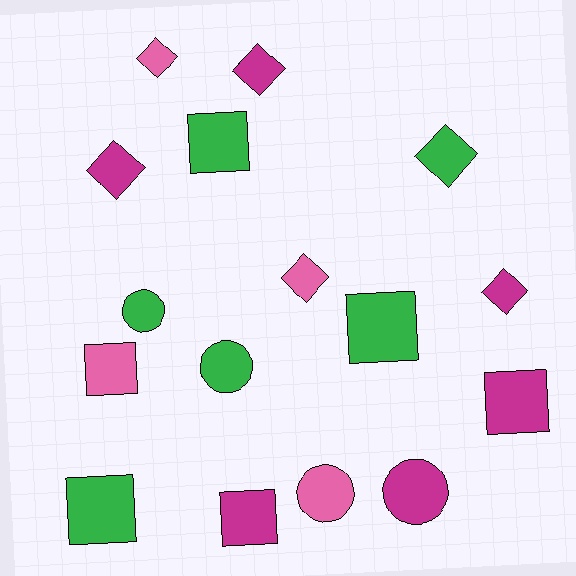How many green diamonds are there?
There is 1 green diamond.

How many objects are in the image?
There are 16 objects.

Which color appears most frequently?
Green, with 6 objects.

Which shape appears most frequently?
Square, with 6 objects.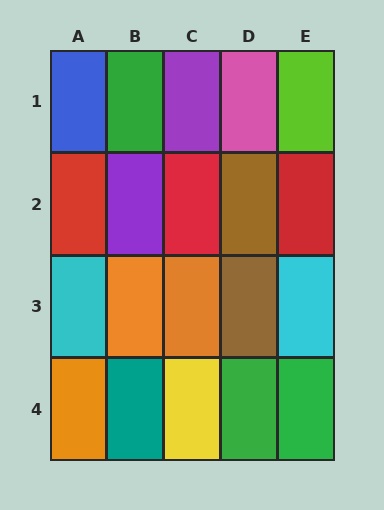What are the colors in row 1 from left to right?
Blue, green, purple, pink, lime.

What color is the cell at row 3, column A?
Cyan.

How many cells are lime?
1 cell is lime.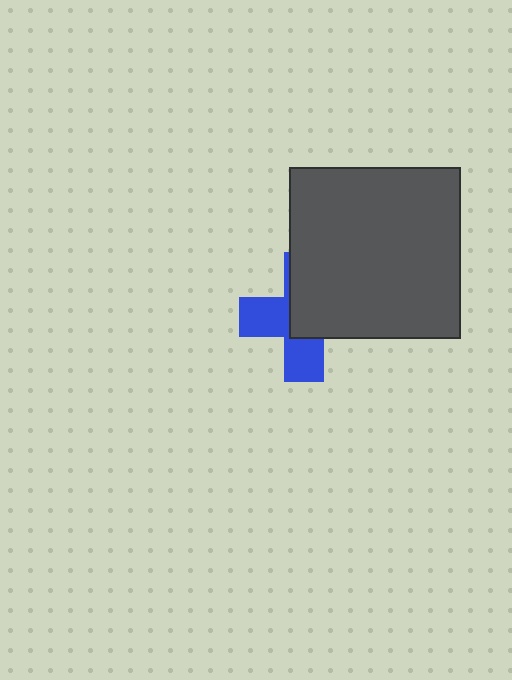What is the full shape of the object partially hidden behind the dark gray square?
The partially hidden object is a blue cross.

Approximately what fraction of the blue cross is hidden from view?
Roughly 54% of the blue cross is hidden behind the dark gray square.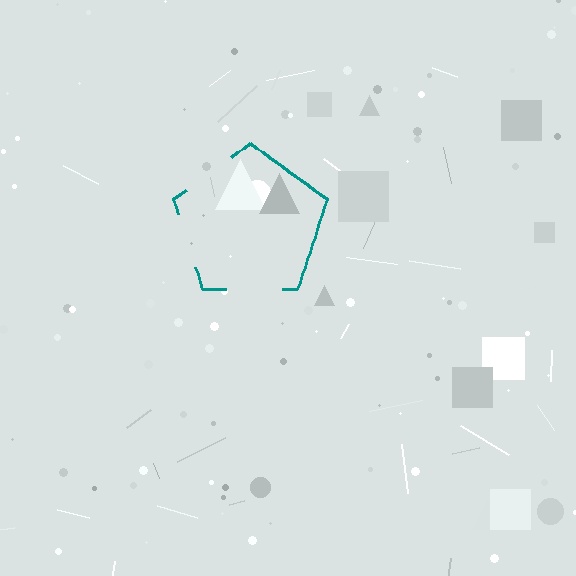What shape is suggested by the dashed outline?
The dashed outline suggests a pentagon.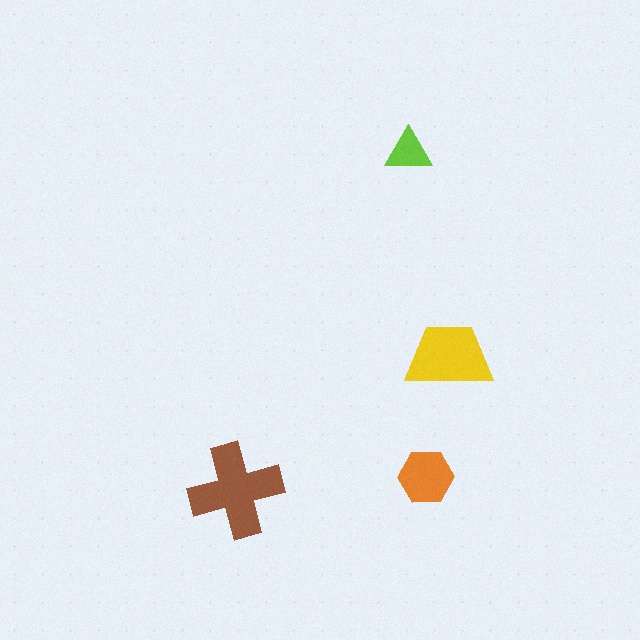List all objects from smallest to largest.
The lime triangle, the orange hexagon, the yellow trapezoid, the brown cross.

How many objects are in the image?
There are 4 objects in the image.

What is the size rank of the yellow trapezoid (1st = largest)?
2nd.